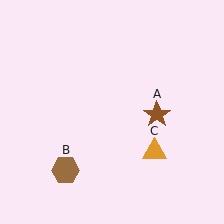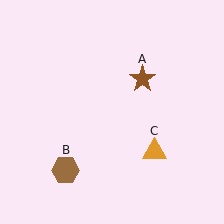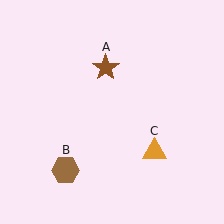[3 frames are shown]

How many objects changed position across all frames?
1 object changed position: brown star (object A).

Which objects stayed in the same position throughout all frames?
Brown hexagon (object B) and orange triangle (object C) remained stationary.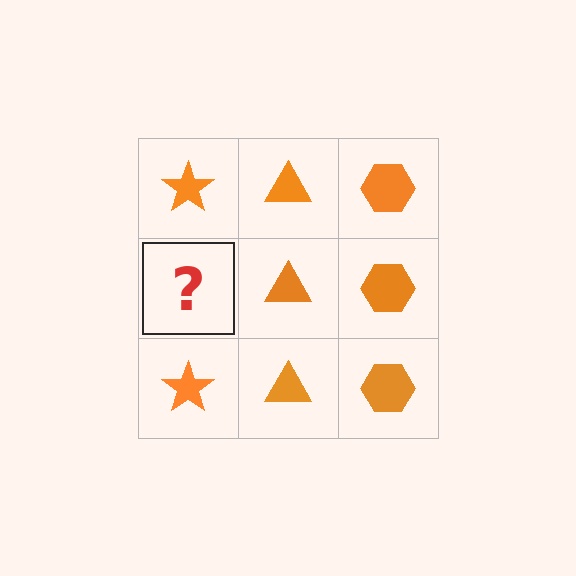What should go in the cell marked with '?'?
The missing cell should contain an orange star.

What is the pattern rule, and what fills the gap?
The rule is that each column has a consistent shape. The gap should be filled with an orange star.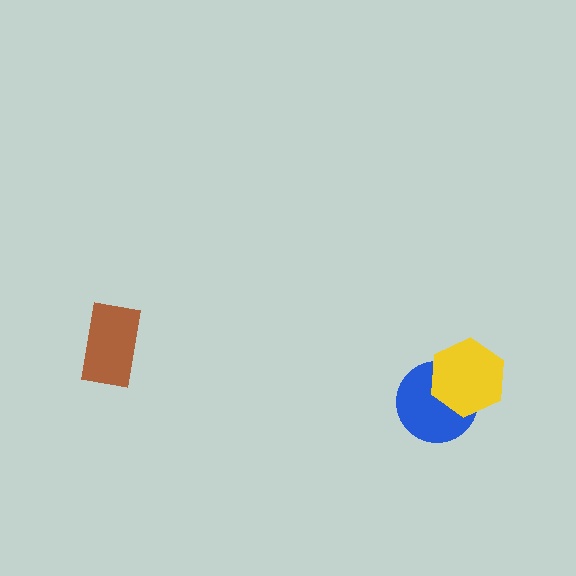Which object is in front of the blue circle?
The yellow hexagon is in front of the blue circle.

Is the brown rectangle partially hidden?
No, no other shape covers it.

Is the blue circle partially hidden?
Yes, it is partially covered by another shape.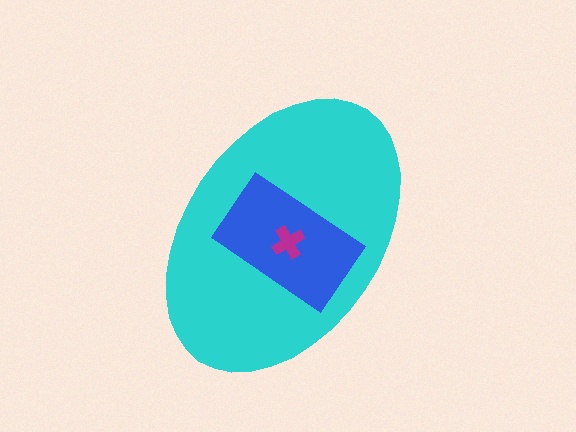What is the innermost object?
The magenta cross.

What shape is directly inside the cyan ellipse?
The blue rectangle.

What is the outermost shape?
The cyan ellipse.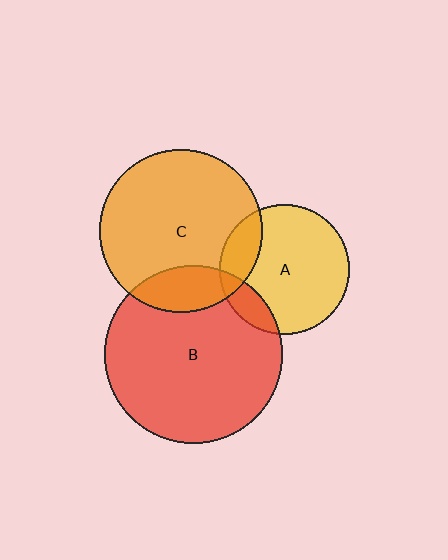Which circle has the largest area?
Circle B (red).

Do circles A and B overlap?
Yes.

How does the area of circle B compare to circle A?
Approximately 1.9 times.